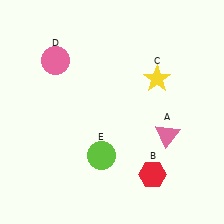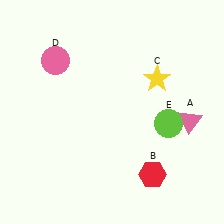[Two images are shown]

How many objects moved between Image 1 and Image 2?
2 objects moved between the two images.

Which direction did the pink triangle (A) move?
The pink triangle (A) moved right.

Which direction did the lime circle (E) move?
The lime circle (E) moved right.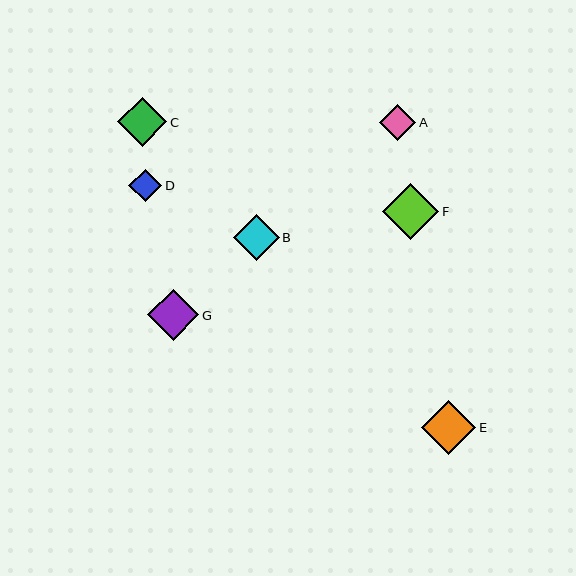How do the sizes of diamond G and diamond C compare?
Diamond G and diamond C are approximately the same size.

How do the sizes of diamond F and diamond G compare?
Diamond F and diamond G are approximately the same size.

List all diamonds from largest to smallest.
From largest to smallest: F, E, G, C, B, A, D.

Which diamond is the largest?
Diamond F is the largest with a size of approximately 56 pixels.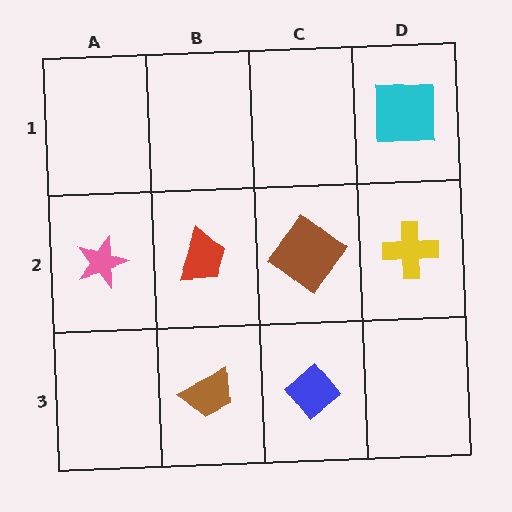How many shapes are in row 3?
2 shapes.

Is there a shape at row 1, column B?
No, that cell is empty.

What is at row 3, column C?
A blue diamond.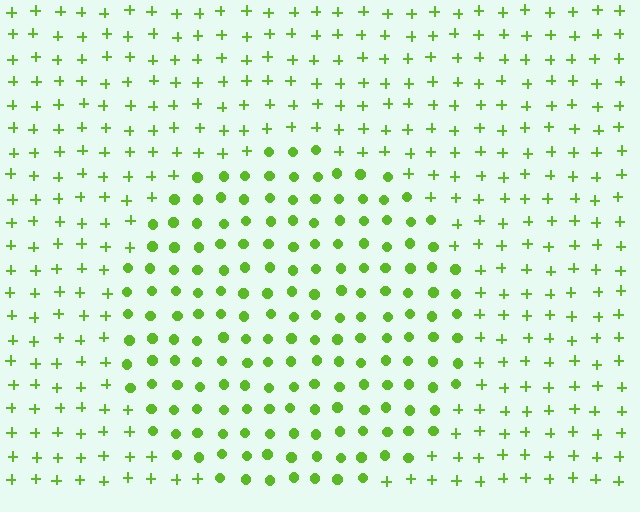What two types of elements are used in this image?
The image uses circles inside the circle region and plus signs outside it.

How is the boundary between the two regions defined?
The boundary is defined by a change in element shape: circles inside vs. plus signs outside. All elements share the same color and spacing.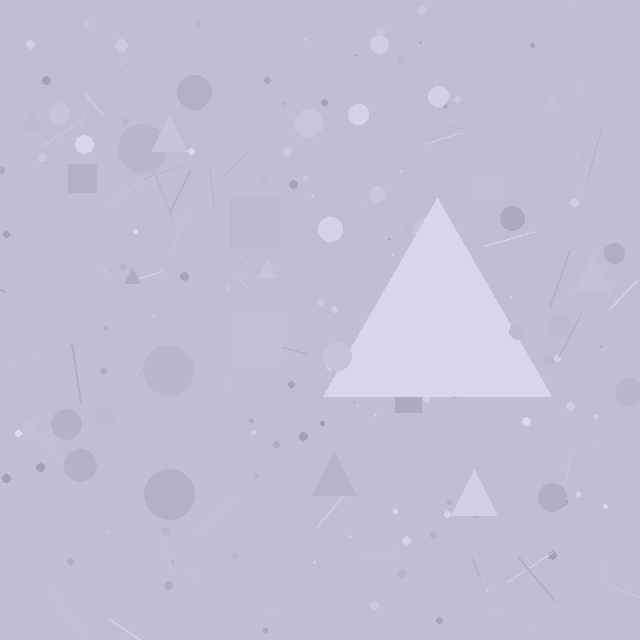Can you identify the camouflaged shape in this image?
The camouflaged shape is a triangle.